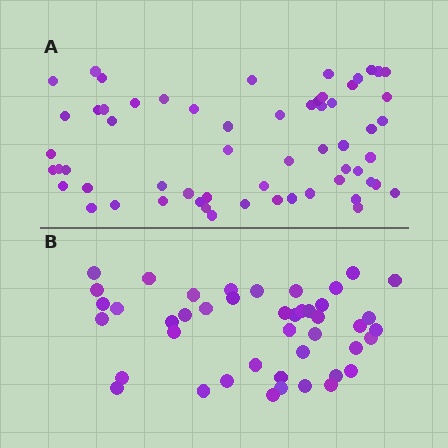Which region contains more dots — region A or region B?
Region A (the top region) has more dots.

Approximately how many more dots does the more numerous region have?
Region A has approximately 15 more dots than region B.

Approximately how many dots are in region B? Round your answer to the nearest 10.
About 40 dots. (The exact count is 44, which rounds to 40.)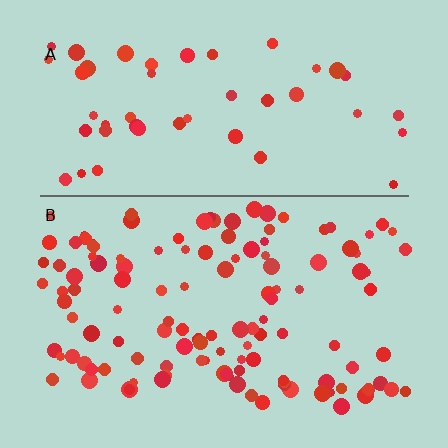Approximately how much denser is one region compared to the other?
Approximately 2.5× — region B over region A.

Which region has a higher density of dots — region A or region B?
B (the bottom).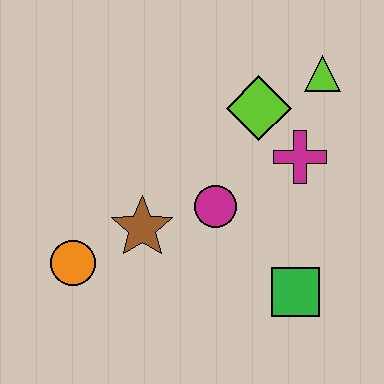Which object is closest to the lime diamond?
The magenta cross is closest to the lime diamond.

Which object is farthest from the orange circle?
The lime triangle is farthest from the orange circle.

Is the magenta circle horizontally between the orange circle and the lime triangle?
Yes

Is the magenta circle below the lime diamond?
Yes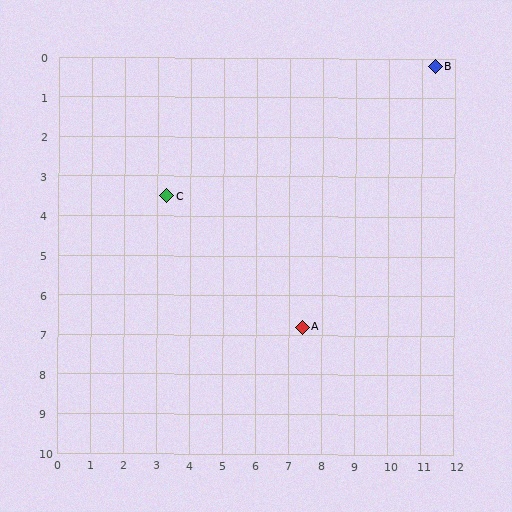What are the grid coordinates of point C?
Point C is at approximately (3.3, 3.5).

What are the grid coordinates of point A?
Point A is at approximately (7.4, 6.8).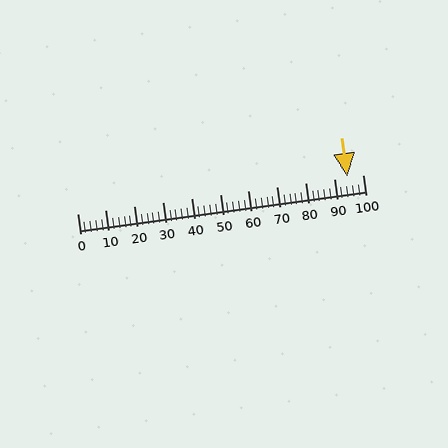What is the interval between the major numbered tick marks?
The major tick marks are spaced 10 units apart.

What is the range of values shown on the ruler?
The ruler shows values from 0 to 100.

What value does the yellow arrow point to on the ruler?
The yellow arrow points to approximately 95.